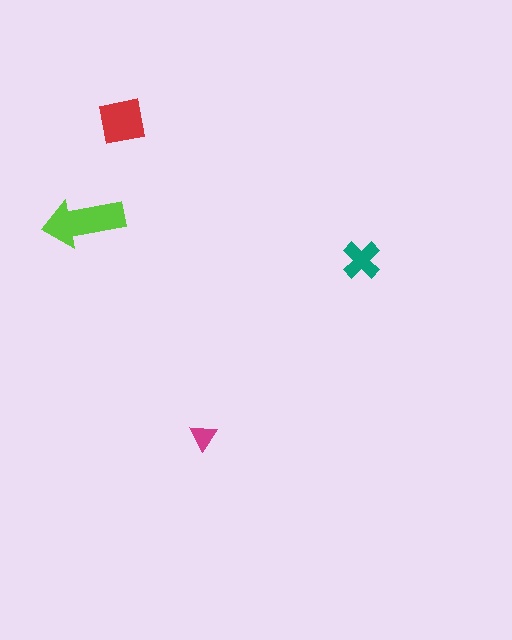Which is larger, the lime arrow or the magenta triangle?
The lime arrow.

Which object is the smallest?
The magenta triangle.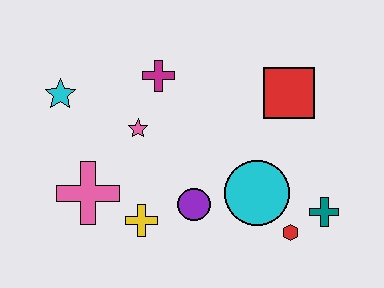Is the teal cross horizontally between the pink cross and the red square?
No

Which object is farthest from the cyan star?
The teal cross is farthest from the cyan star.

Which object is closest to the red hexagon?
The teal cross is closest to the red hexagon.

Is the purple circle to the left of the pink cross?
No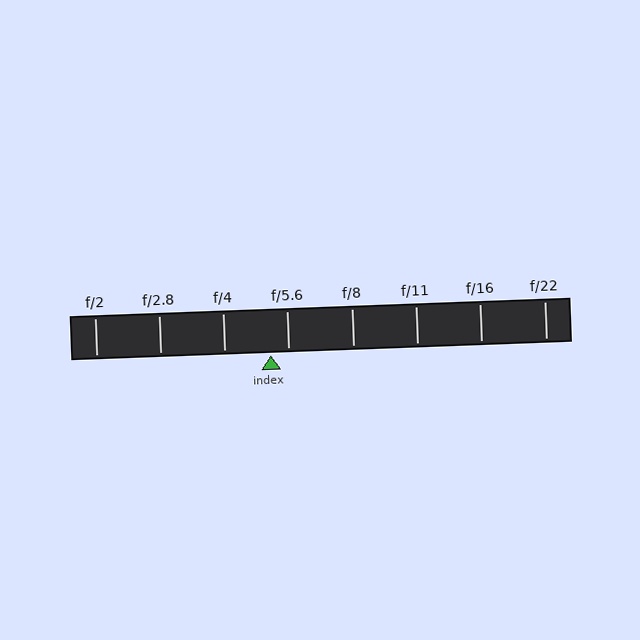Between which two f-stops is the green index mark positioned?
The index mark is between f/4 and f/5.6.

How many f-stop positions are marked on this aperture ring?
There are 8 f-stop positions marked.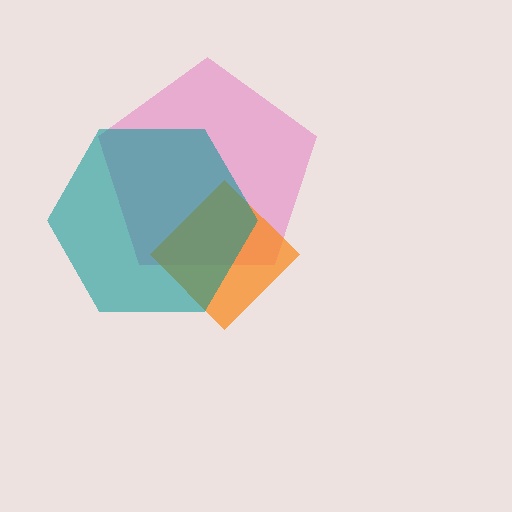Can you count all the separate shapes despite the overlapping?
Yes, there are 3 separate shapes.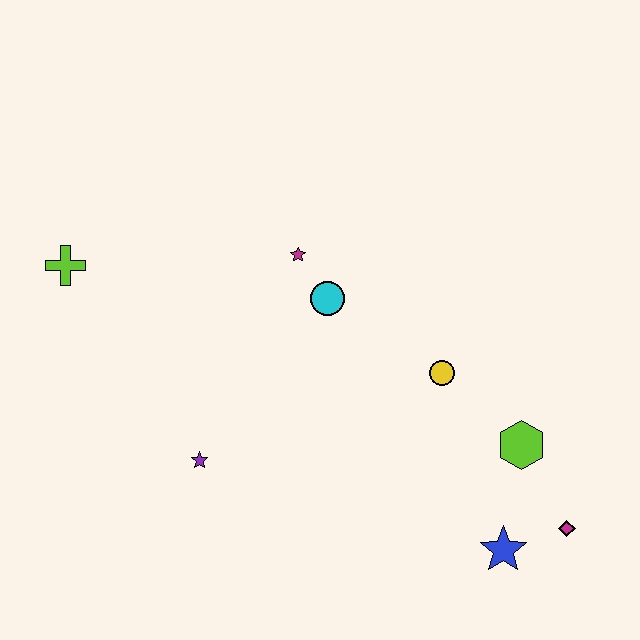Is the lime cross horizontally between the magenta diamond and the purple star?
No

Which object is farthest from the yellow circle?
The lime cross is farthest from the yellow circle.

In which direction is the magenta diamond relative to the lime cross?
The magenta diamond is to the right of the lime cross.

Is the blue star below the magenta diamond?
Yes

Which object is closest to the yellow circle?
The lime hexagon is closest to the yellow circle.